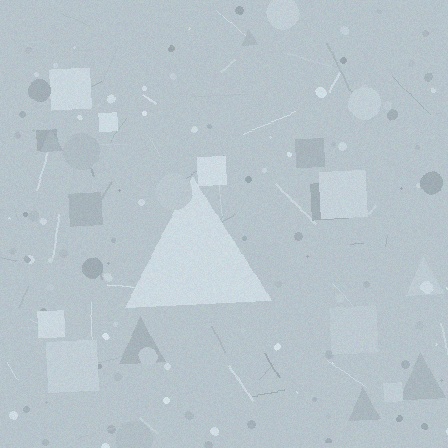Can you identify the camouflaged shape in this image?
The camouflaged shape is a triangle.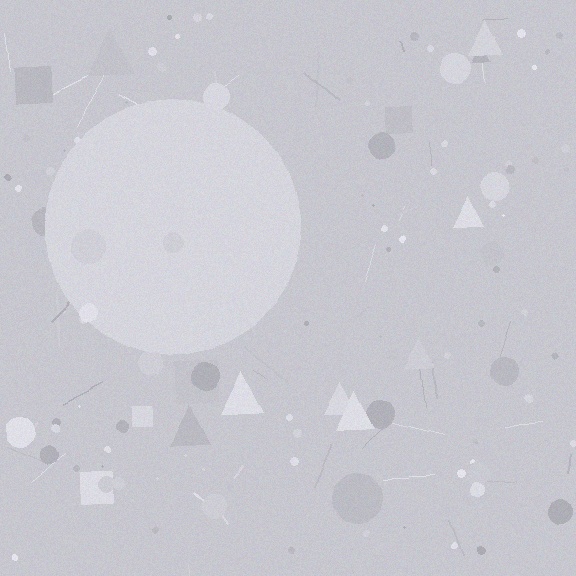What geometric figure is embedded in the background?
A circle is embedded in the background.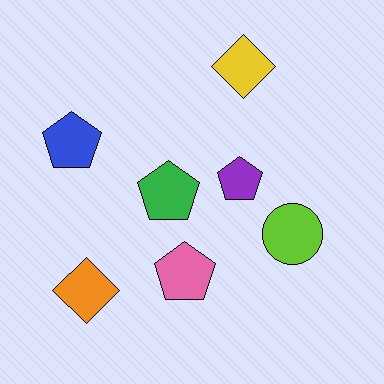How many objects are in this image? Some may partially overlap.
There are 7 objects.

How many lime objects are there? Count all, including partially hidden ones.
There is 1 lime object.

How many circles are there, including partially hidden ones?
There is 1 circle.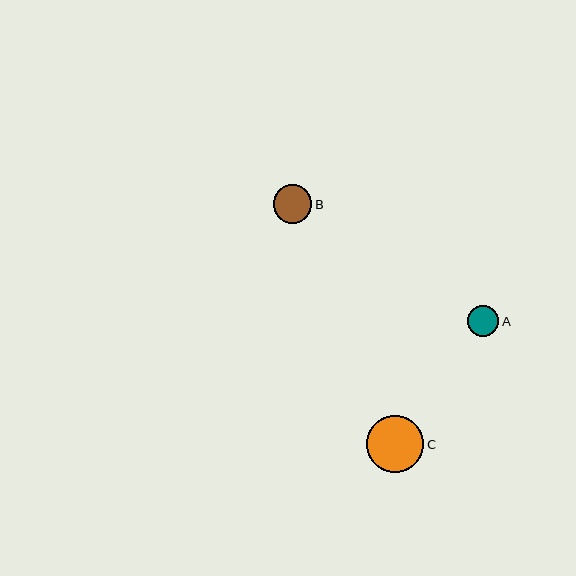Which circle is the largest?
Circle C is the largest with a size of approximately 57 pixels.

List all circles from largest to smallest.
From largest to smallest: C, B, A.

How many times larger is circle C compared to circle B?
Circle C is approximately 1.5 times the size of circle B.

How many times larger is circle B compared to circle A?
Circle B is approximately 1.3 times the size of circle A.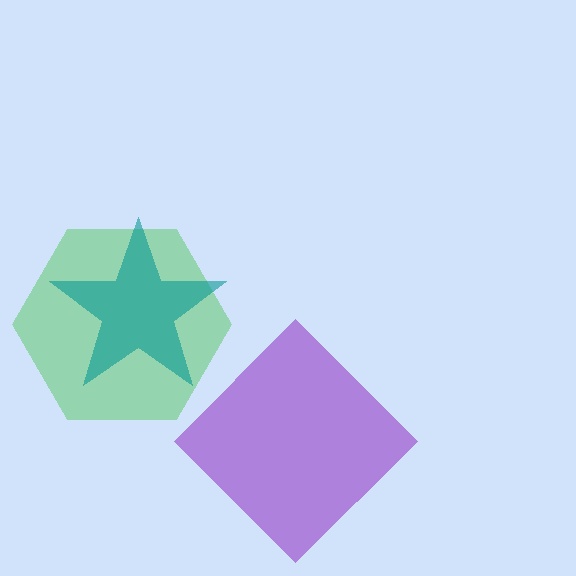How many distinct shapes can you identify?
There are 3 distinct shapes: a green hexagon, a purple diamond, a teal star.